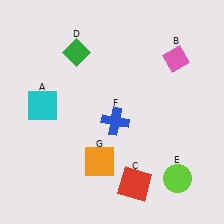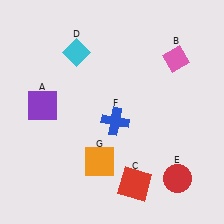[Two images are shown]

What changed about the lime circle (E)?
In Image 1, E is lime. In Image 2, it changed to red.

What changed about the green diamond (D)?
In Image 1, D is green. In Image 2, it changed to cyan.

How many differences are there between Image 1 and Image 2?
There are 3 differences between the two images.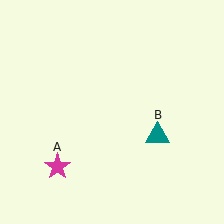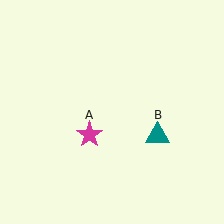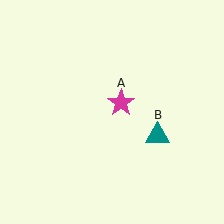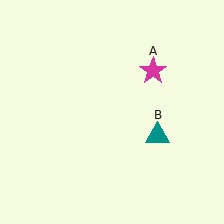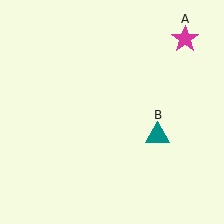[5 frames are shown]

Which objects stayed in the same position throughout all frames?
Teal triangle (object B) remained stationary.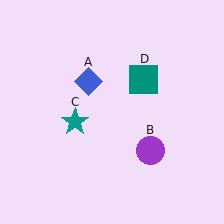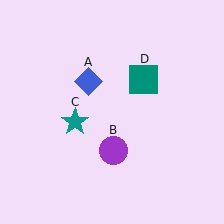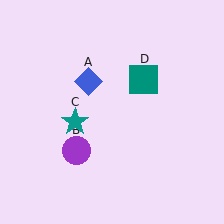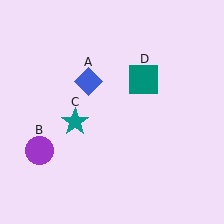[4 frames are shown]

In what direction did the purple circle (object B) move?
The purple circle (object B) moved left.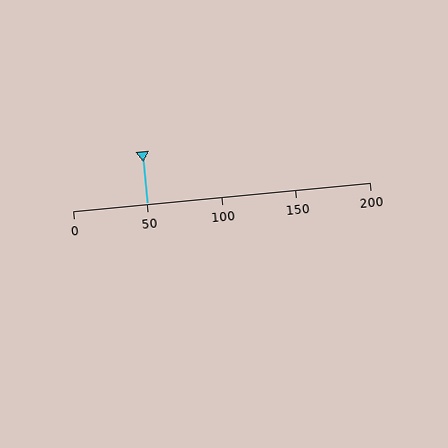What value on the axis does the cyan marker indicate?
The marker indicates approximately 50.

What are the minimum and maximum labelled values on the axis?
The axis runs from 0 to 200.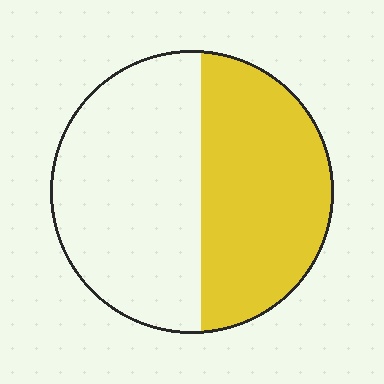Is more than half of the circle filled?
No.